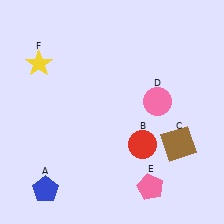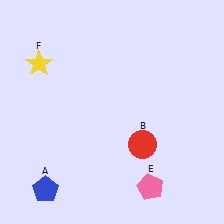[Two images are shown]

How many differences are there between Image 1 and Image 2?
There are 2 differences between the two images.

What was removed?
The brown square (C), the pink circle (D) were removed in Image 2.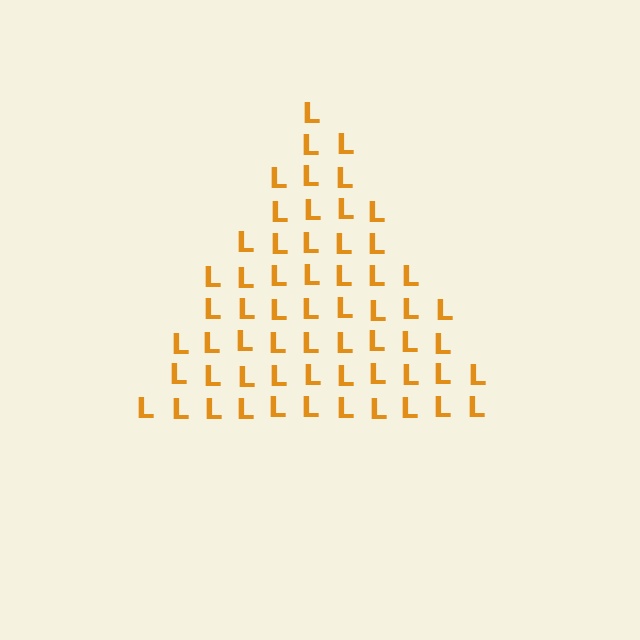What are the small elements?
The small elements are letter L's.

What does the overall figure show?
The overall figure shows a triangle.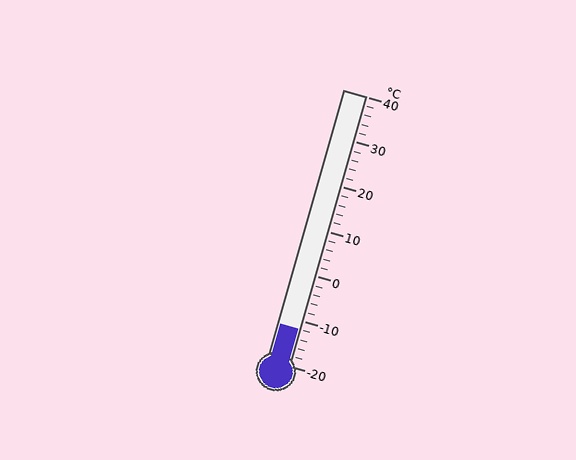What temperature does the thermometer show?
The thermometer shows approximately -12°C.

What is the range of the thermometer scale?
The thermometer scale ranges from -20°C to 40°C.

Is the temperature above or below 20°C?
The temperature is below 20°C.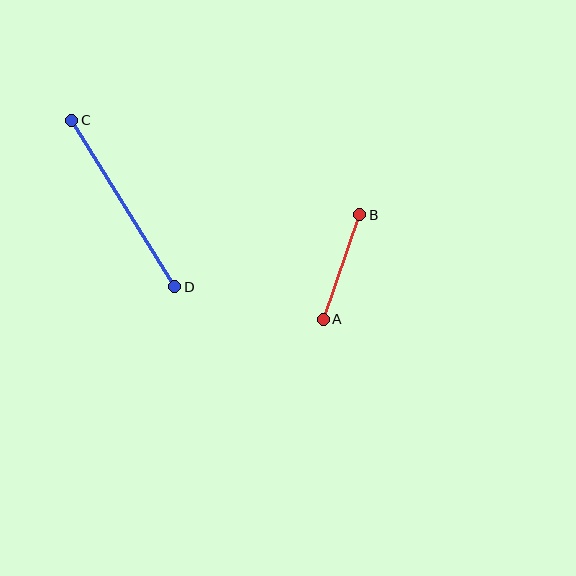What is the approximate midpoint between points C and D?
The midpoint is at approximately (123, 204) pixels.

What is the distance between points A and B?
The distance is approximately 111 pixels.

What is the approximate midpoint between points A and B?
The midpoint is at approximately (342, 267) pixels.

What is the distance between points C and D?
The distance is approximately 195 pixels.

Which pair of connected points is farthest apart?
Points C and D are farthest apart.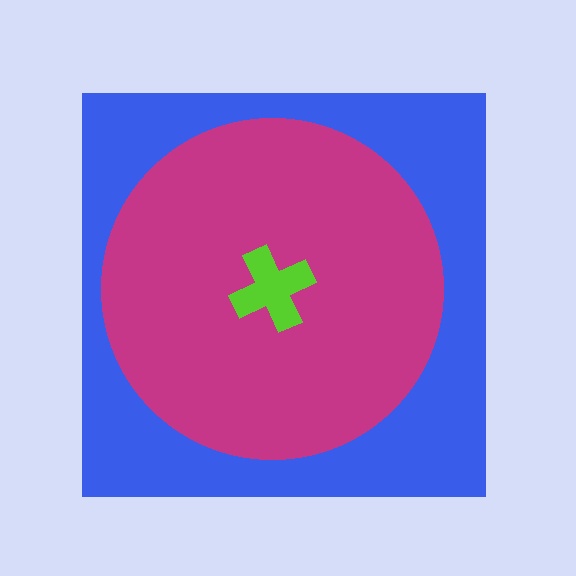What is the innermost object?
The lime cross.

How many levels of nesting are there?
3.